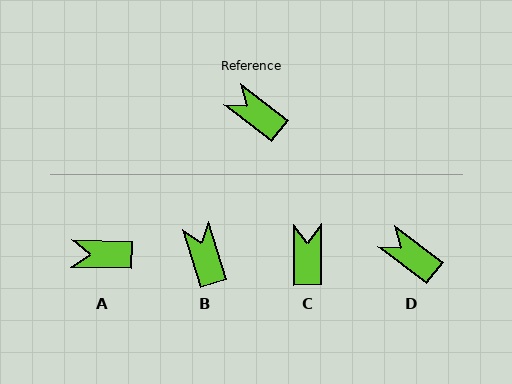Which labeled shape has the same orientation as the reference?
D.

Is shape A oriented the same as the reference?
No, it is off by about 36 degrees.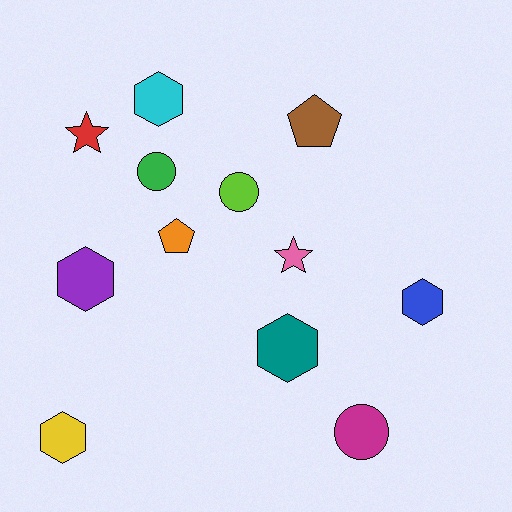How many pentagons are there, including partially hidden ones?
There are 2 pentagons.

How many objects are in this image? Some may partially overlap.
There are 12 objects.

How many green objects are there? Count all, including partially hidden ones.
There is 1 green object.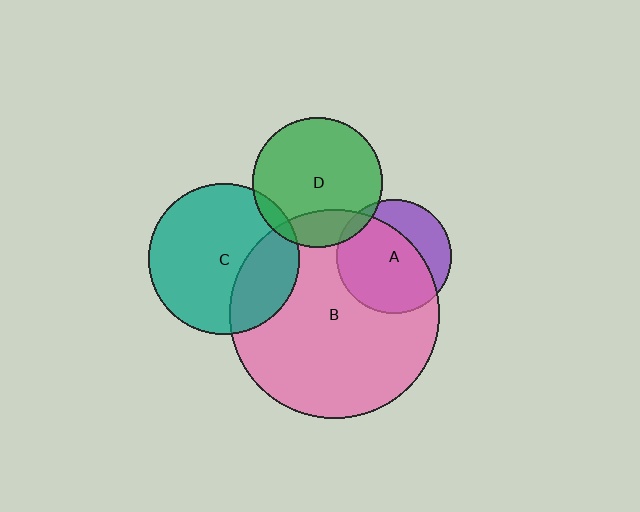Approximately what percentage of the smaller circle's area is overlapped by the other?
Approximately 20%.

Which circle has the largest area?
Circle B (pink).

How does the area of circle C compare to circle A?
Approximately 1.7 times.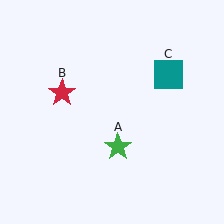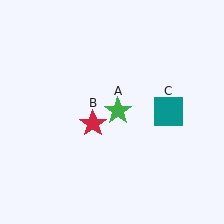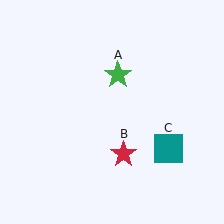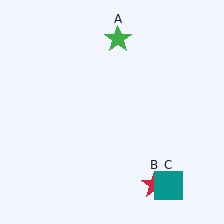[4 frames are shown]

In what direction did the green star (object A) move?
The green star (object A) moved up.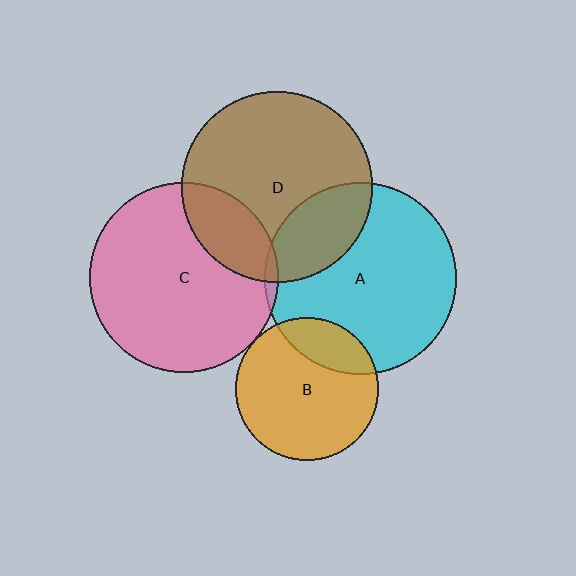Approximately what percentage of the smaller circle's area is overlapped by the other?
Approximately 20%.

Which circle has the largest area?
Circle A (cyan).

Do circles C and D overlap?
Yes.